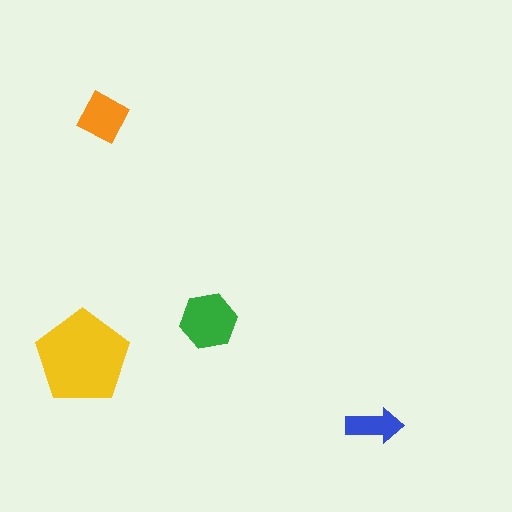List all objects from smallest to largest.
The blue arrow, the orange square, the green hexagon, the yellow pentagon.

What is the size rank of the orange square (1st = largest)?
3rd.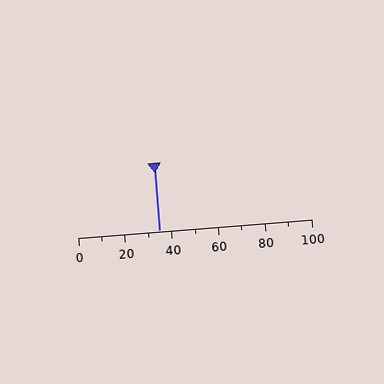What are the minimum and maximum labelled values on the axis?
The axis runs from 0 to 100.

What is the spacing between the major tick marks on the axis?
The major ticks are spaced 20 apart.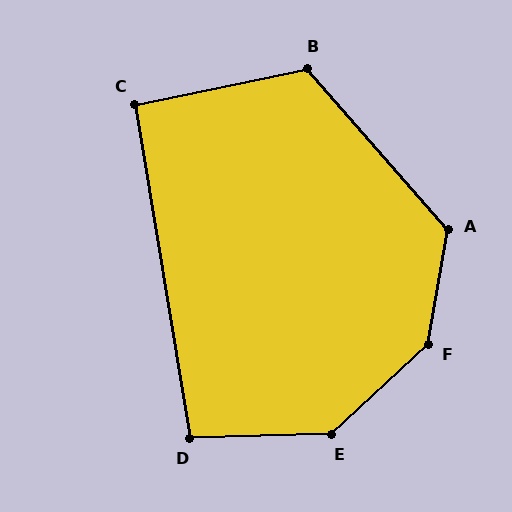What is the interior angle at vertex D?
Approximately 98 degrees (obtuse).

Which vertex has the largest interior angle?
F, at approximately 143 degrees.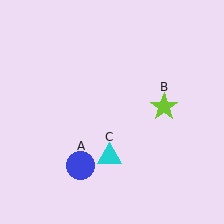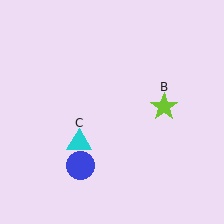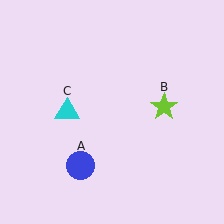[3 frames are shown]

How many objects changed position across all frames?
1 object changed position: cyan triangle (object C).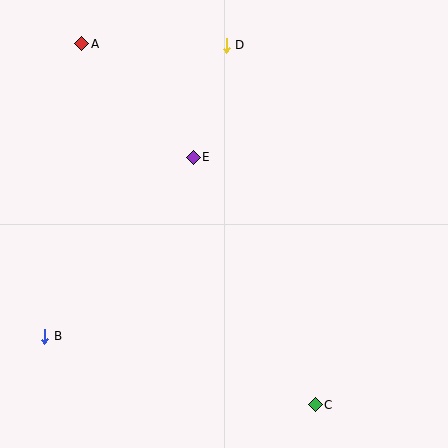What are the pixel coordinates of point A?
Point A is at (82, 44).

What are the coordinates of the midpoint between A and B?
The midpoint between A and B is at (63, 190).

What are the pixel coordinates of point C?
Point C is at (315, 405).